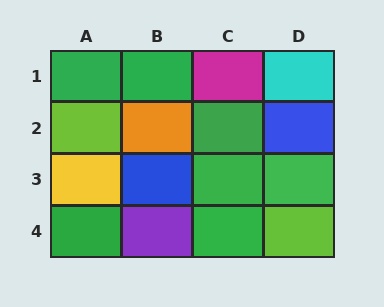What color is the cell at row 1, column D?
Cyan.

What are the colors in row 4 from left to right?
Green, purple, green, lime.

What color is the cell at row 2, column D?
Blue.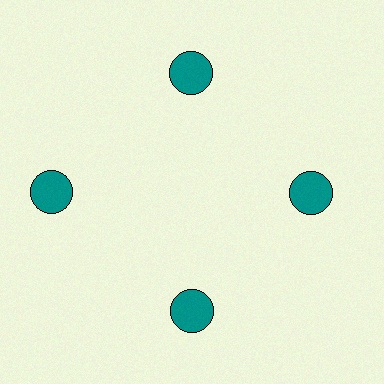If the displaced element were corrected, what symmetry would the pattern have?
It would have 4-fold rotational symmetry — the pattern would map onto itself every 90 degrees.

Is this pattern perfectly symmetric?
No. The 4 teal circles are arranged in a ring, but one element near the 9 o'clock position is pushed outward from the center, breaking the 4-fold rotational symmetry.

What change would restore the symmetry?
The symmetry would be restored by moving it inward, back onto the ring so that all 4 circles sit at equal angles and equal distance from the center.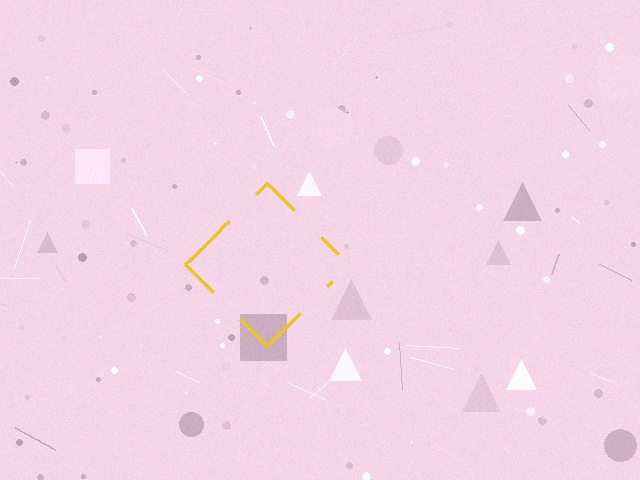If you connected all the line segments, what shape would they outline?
They would outline a diamond.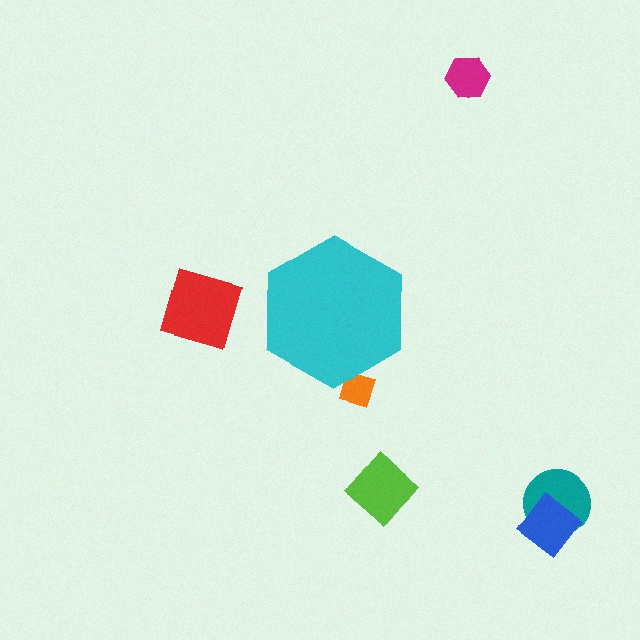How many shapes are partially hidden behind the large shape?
1 shape is partially hidden.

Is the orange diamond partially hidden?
Yes, the orange diamond is partially hidden behind the cyan hexagon.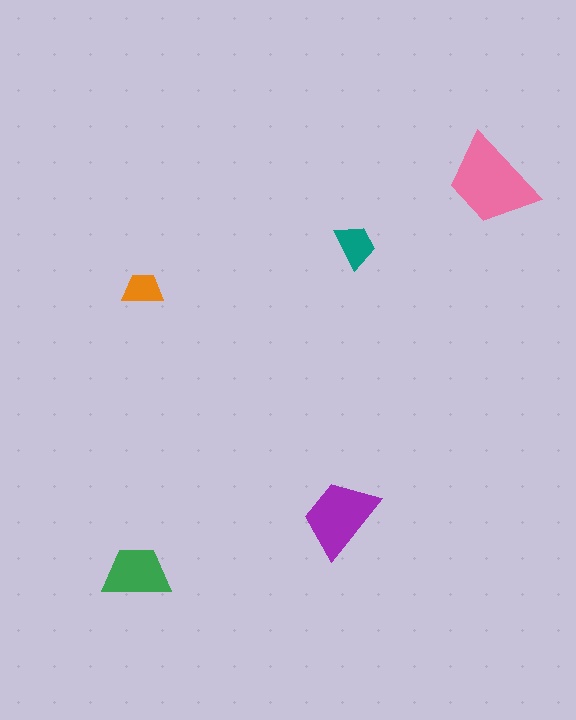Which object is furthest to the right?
The pink trapezoid is rightmost.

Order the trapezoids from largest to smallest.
the pink one, the purple one, the green one, the teal one, the orange one.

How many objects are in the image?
There are 5 objects in the image.